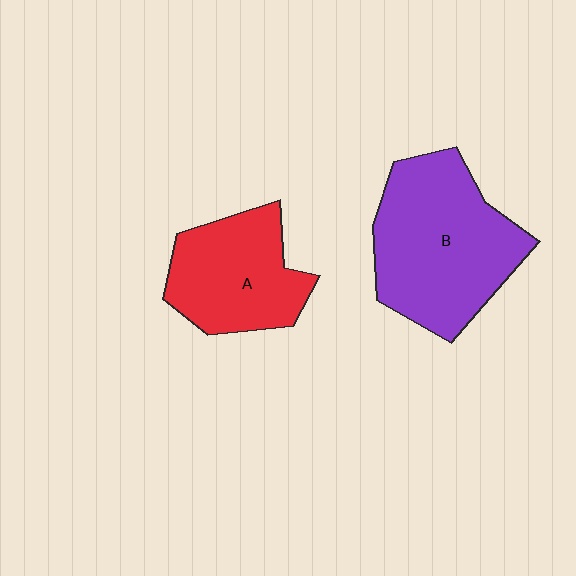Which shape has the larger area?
Shape B (purple).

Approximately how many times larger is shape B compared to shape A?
Approximately 1.4 times.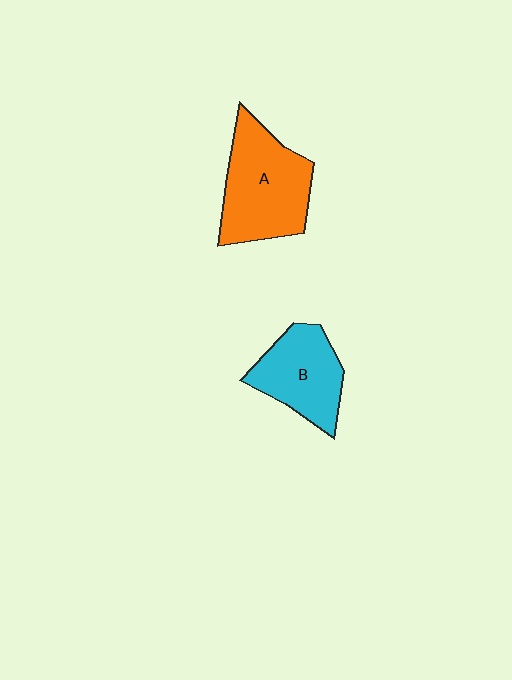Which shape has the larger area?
Shape A (orange).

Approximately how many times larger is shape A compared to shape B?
Approximately 1.3 times.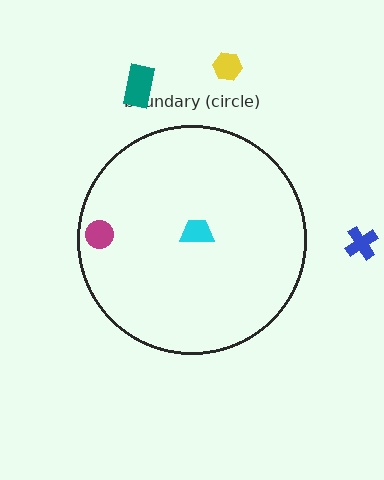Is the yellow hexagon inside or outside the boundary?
Outside.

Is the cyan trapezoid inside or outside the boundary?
Inside.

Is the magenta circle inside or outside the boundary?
Inside.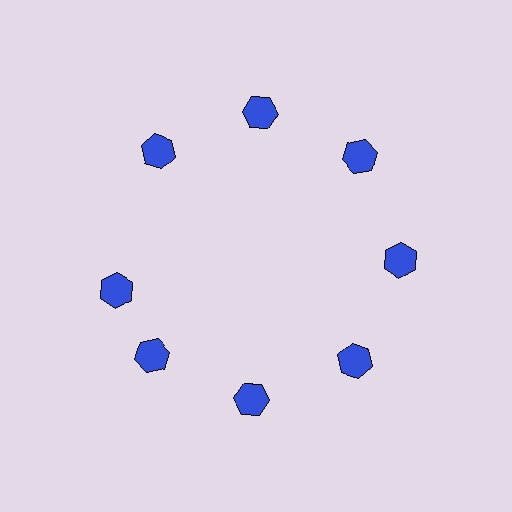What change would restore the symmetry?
The symmetry would be restored by rotating it back into even spacing with its neighbors so that all 8 hexagons sit at equal angles and equal distance from the center.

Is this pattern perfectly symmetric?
No. The 8 blue hexagons are arranged in a ring, but one element near the 9 o'clock position is rotated out of alignment along the ring, breaking the 8-fold rotational symmetry.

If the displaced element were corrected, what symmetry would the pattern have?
It would have 8-fold rotational symmetry — the pattern would map onto itself every 45 degrees.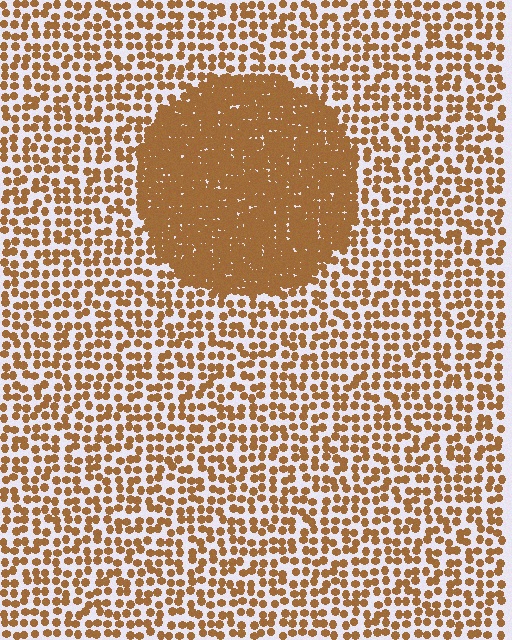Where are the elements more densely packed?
The elements are more densely packed inside the circle boundary.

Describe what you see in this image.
The image contains small brown elements arranged at two different densities. A circle-shaped region is visible where the elements are more densely packed than the surrounding area.